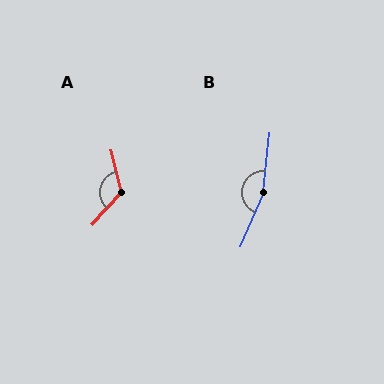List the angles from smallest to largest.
A (123°), B (163°).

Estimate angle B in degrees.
Approximately 163 degrees.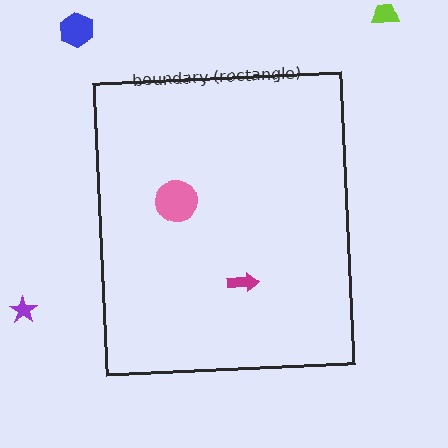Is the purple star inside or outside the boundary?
Outside.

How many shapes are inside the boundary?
2 inside, 3 outside.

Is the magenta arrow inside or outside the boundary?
Inside.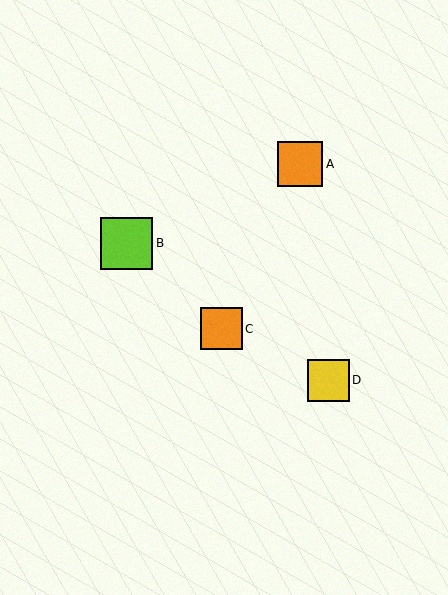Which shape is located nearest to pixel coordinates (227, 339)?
The orange square (labeled C) at (222, 329) is nearest to that location.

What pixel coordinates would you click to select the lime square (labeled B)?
Click at (126, 243) to select the lime square B.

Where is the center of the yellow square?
The center of the yellow square is at (329, 380).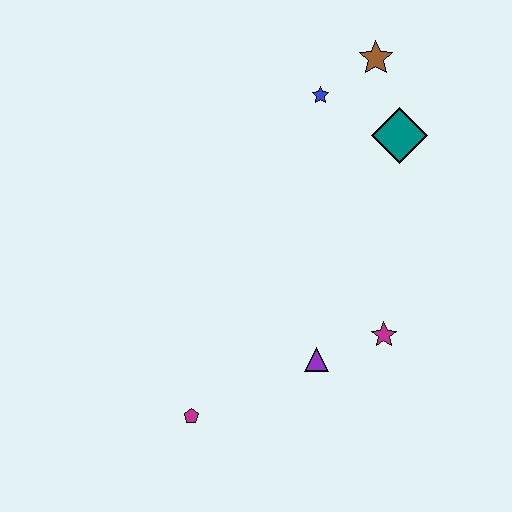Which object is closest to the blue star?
The brown star is closest to the blue star.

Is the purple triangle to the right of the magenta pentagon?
Yes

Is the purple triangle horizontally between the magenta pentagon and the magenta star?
Yes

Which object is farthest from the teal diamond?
The magenta pentagon is farthest from the teal diamond.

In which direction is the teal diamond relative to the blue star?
The teal diamond is to the right of the blue star.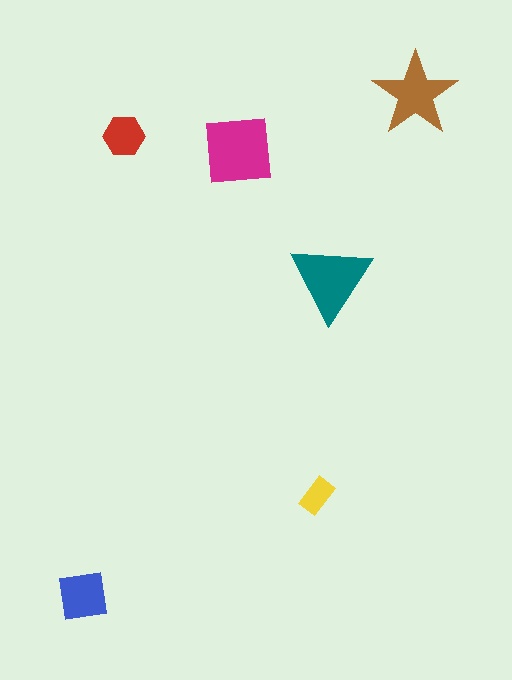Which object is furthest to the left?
The blue square is leftmost.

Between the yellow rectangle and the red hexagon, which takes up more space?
The red hexagon.